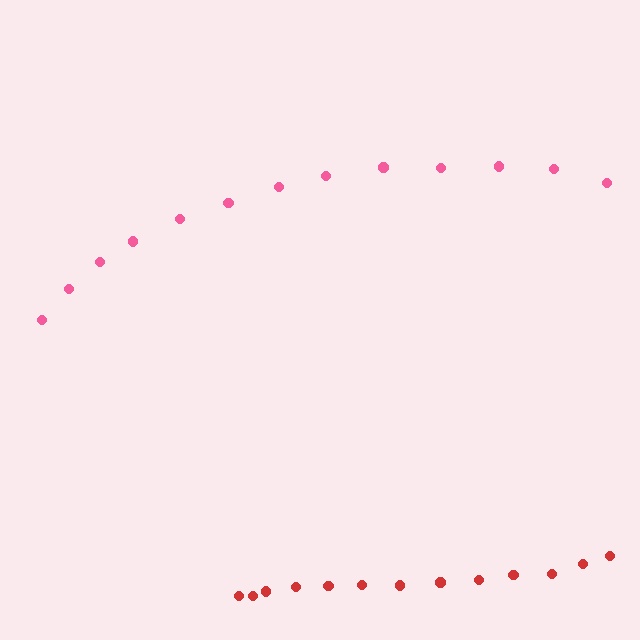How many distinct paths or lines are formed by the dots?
There are 2 distinct paths.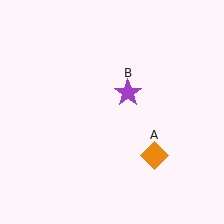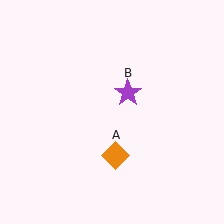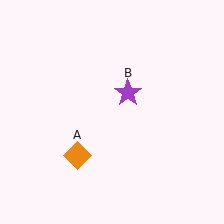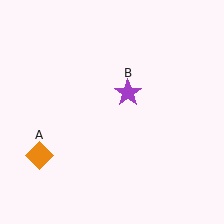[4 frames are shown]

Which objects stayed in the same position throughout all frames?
Purple star (object B) remained stationary.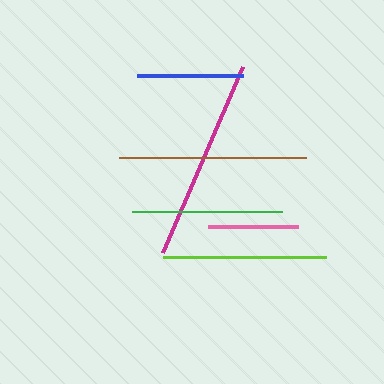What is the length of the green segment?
The green segment is approximately 150 pixels long.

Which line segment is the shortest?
The pink line is the shortest at approximately 90 pixels.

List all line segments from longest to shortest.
From longest to shortest: magenta, brown, lime, green, blue, pink.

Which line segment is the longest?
The magenta line is the longest at approximately 202 pixels.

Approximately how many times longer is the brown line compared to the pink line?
The brown line is approximately 2.1 times the length of the pink line.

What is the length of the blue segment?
The blue segment is approximately 106 pixels long.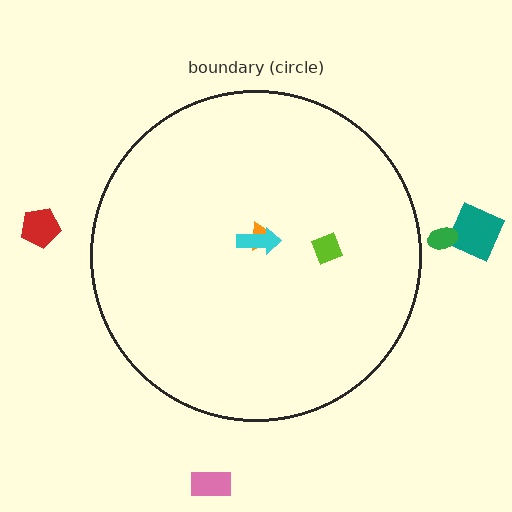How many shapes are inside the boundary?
3 inside, 4 outside.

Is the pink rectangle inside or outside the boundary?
Outside.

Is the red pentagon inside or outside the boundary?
Outside.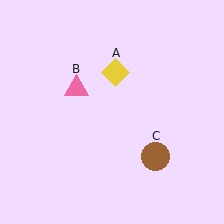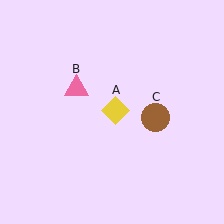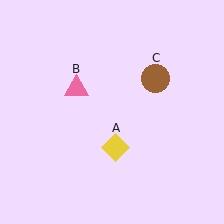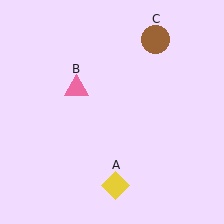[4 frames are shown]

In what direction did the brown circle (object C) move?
The brown circle (object C) moved up.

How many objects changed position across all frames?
2 objects changed position: yellow diamond (object A), brown circle (object C).